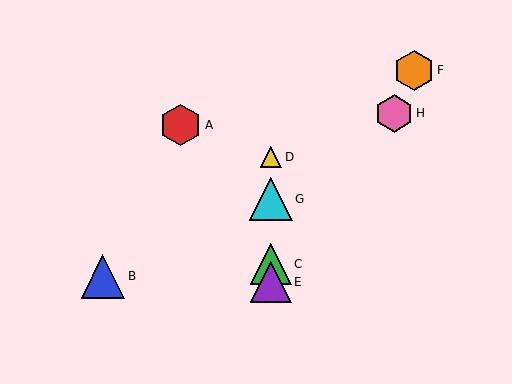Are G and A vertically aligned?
No, G is at x≈271 and A is at x≈181.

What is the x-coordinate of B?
Object B is at x≈103.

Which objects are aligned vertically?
Objects C, D, E, G are aligned vertically.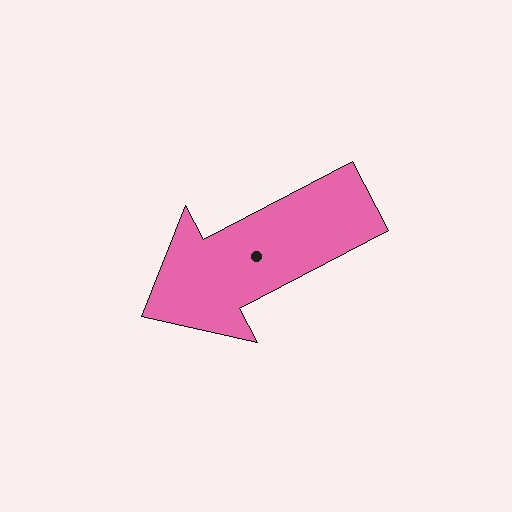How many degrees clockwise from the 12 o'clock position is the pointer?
Approximately 242 degrees.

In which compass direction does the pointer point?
Southwest.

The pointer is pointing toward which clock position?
Roughly 8 o'clock.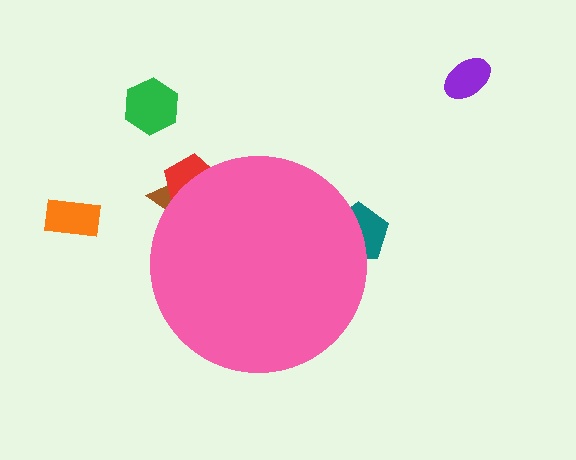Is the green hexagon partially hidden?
No, the green hexagon is fully visible.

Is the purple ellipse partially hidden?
No, the purple ellipse is fully visible.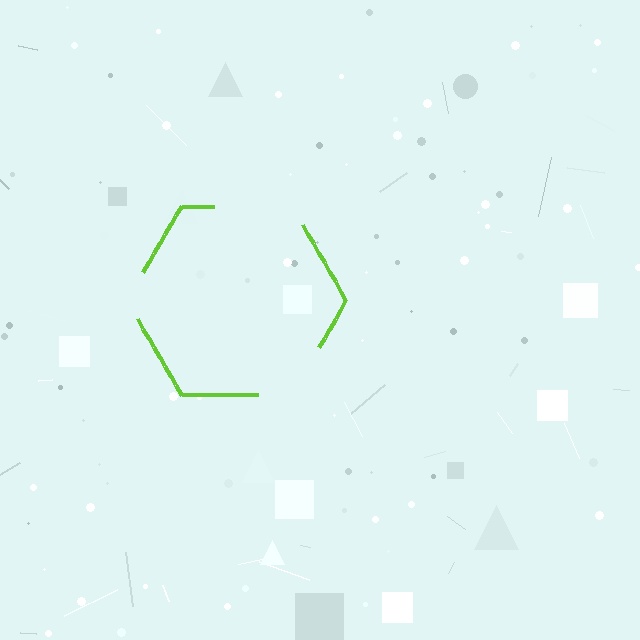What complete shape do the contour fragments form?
The contour fragments form a hexagon.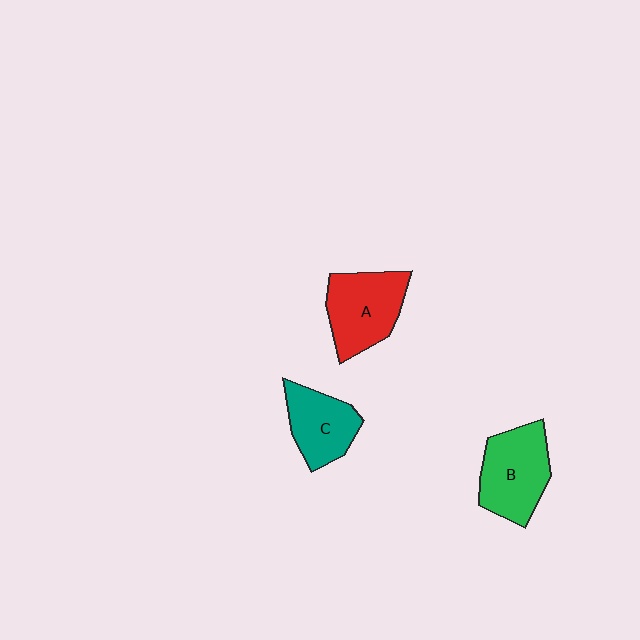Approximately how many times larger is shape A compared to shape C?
Approximately 1.2 times.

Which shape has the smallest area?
Shape C (teal).